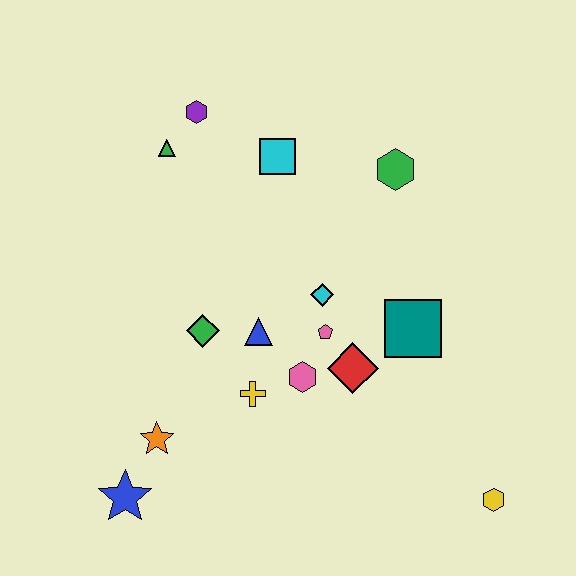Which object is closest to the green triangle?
The purple hexagon is closest to the green triangle.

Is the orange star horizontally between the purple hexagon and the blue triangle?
No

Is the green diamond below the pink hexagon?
No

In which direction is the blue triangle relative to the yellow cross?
The blue triangle is above the yellow cross.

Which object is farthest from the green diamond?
The yellow hexagon is farthest from the green diamond.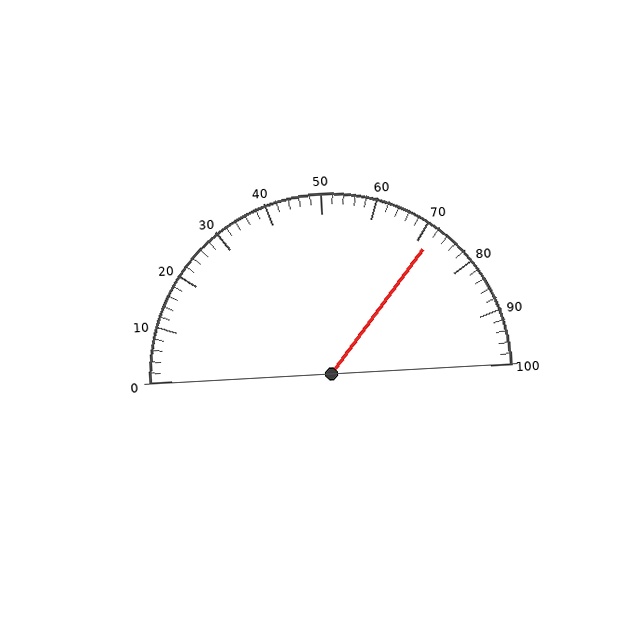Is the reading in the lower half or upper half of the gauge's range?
The reading is in the upper half of the range (0 to 100).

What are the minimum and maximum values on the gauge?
The gauge ranges from 0 to 100.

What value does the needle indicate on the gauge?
The needle indicates approximately 72.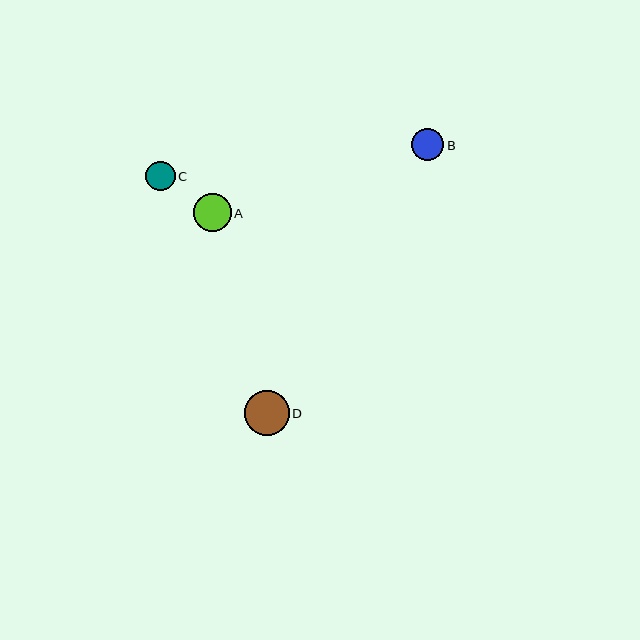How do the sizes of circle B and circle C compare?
Circle B and circle C are approximately the same size.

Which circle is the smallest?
Circle C is the smallest with a size of approximately 30 pixels.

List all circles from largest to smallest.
From largest to smallest: D, A, B, C.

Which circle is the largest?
Circle D is the largest with a size of approximately 45 pixels.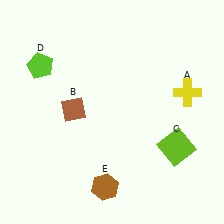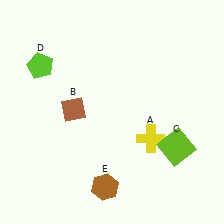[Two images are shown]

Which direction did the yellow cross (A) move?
The yellow cross (A) moved down.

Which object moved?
The yellow cross (A) moved down.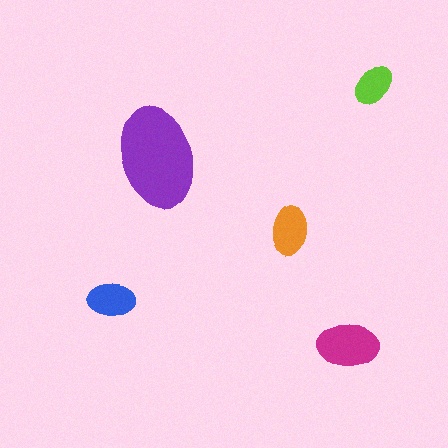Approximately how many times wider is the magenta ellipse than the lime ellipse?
About 1.5 times wider.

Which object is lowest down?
The magenta ellipse is bottommost.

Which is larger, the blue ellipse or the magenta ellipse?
The magenta one.